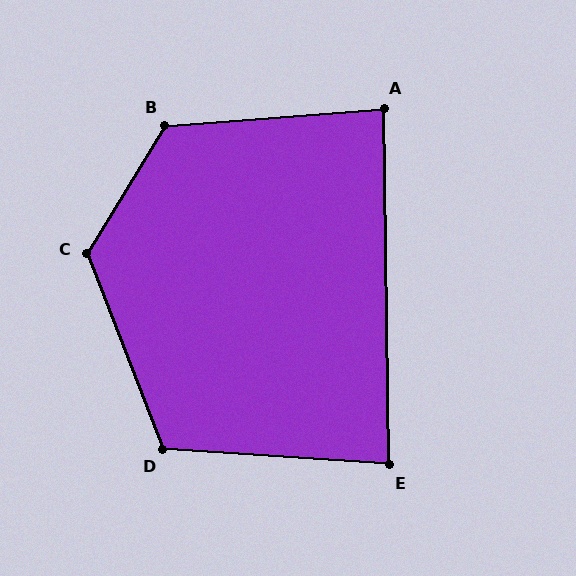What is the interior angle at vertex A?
Approximately 86 degrees (approximately right).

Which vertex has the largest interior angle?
C, at approximately 128 degrees.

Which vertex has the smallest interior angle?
E, at approximately 85 degrees.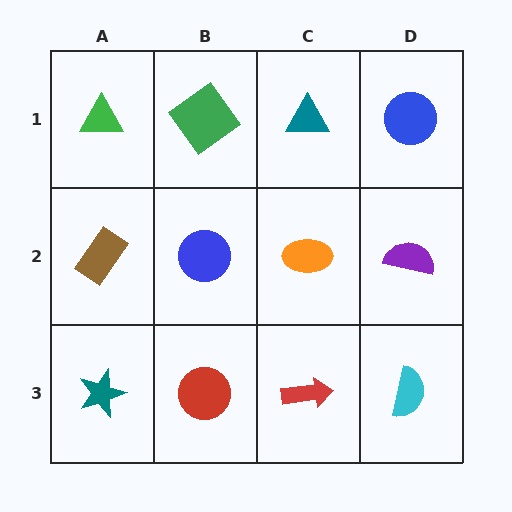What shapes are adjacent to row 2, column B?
A green diamond (row 1, column B), a red circle (row 3, column B), a brown rectangle (row 2, column A), an orange ellipse (row 2, column C).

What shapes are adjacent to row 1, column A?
A brown rectangle (row 2, column A), a green diamond (row 1, column B).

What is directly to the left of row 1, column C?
A green diamond.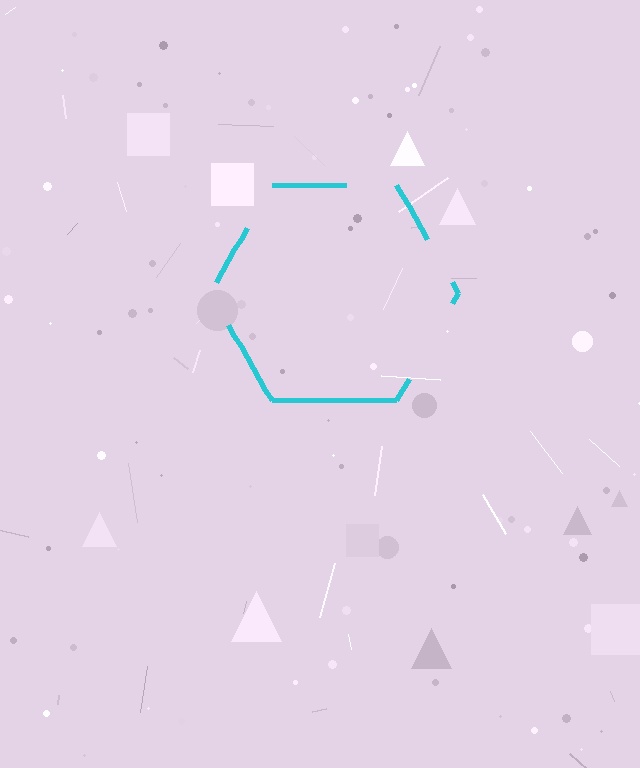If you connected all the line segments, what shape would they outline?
They would outline a hexagon.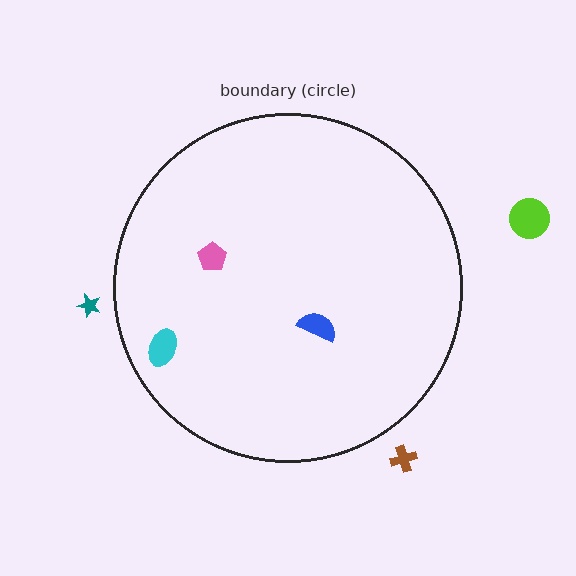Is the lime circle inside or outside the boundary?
Outside.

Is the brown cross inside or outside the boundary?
Outside.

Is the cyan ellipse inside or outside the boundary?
Inside.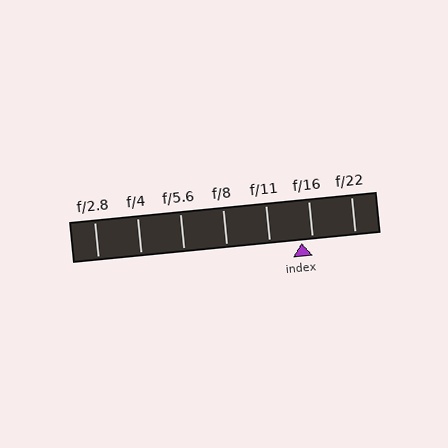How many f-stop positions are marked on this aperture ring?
There are 7 f-stop positions marked.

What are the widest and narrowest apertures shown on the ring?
The widest aperture shown is f/2.8 and the narrowest is f/22.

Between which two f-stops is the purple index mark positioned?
The index mark is between f/11 and f/16.